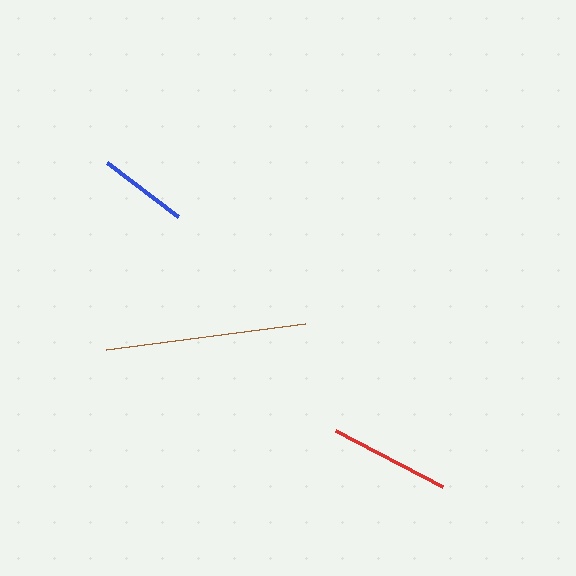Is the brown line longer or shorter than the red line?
The brown line is longer than the red line.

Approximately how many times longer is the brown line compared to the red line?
The brown line is approximately 1.7 times the length of the red line.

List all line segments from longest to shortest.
From longest to shortest: brown, red, blue.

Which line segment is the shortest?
The blue line is the shortest at approximately 90 pixels.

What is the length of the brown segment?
The brown segment is approximately 202 pixels long.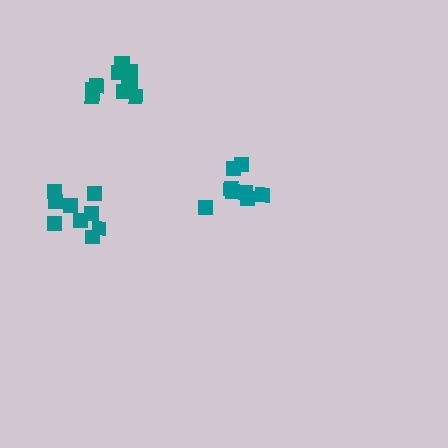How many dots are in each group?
Group 1: 11 dots, Group 2: 8 dots, Group 3: 9 dots (28 total).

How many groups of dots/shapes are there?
There are 3 groups.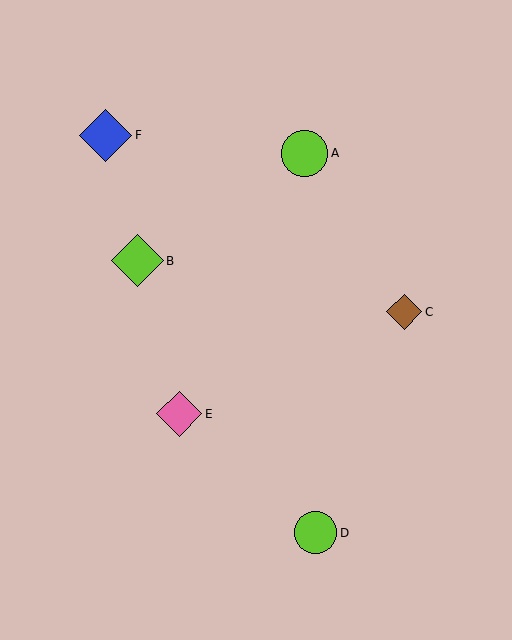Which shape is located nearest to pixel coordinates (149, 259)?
The lime diamond (labeled B) at (137, 261) is nearest to that location.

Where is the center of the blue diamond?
The center of the blue diamond is at (106, 135).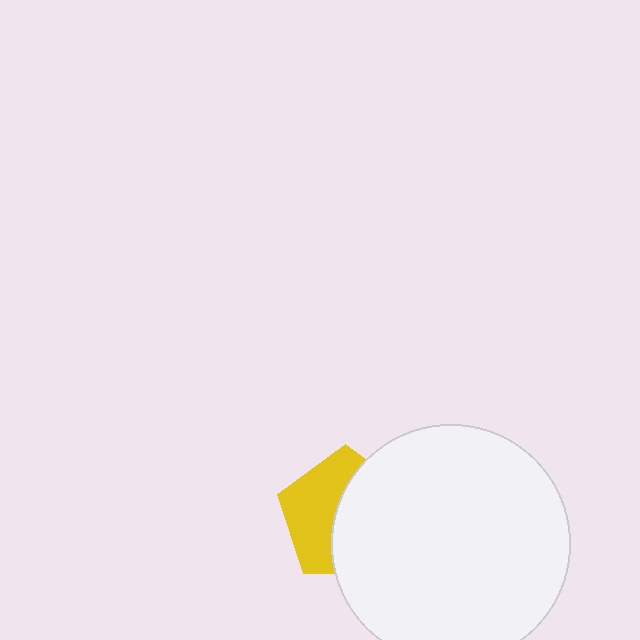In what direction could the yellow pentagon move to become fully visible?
The yellow pentagon could move left. That would shift it out from behind the white circle entirely.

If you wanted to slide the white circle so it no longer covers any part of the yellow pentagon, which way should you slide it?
Slide it right — that is the most direct way to separate the two shapes.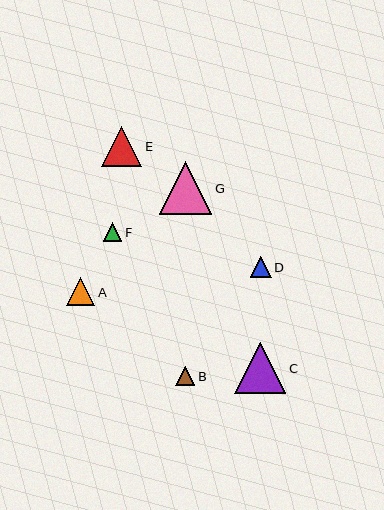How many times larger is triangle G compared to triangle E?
Triangle G is approximately 1.3 times the size of triangle E.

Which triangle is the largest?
Triangle G is the largest with a size of approximately 53 pixels.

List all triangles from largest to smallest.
From largest to smallest: G, C, E, A, D, B, F.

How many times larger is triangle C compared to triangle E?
Triangle C is approximately 1.3 times the size of triangle E.